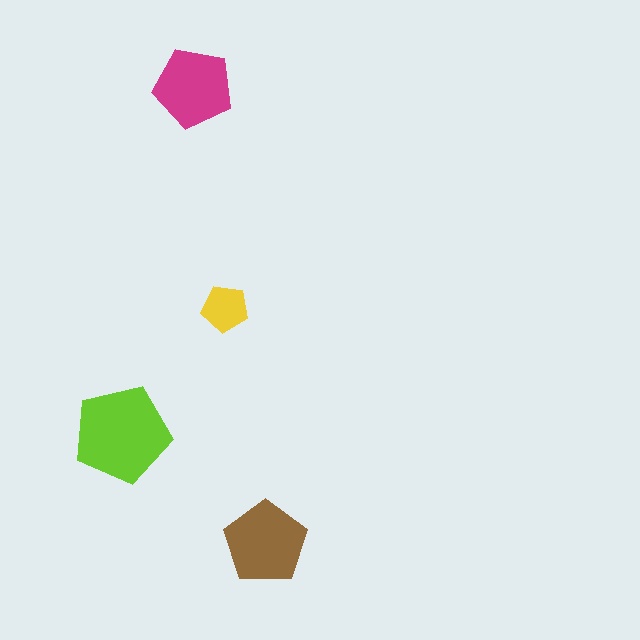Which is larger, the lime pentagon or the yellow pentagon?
The lime one.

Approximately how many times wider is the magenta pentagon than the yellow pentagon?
About 1.5 times wider.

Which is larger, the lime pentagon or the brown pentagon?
The lime one.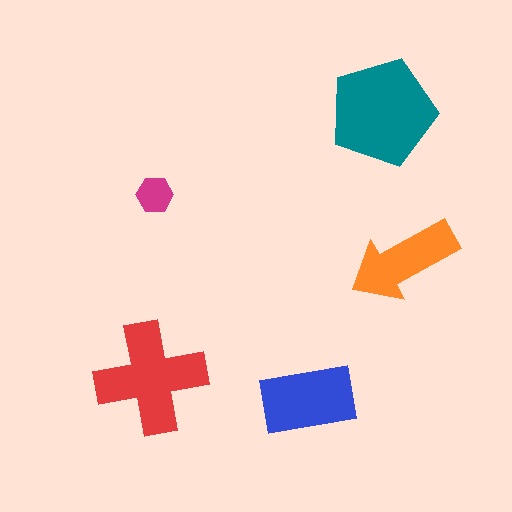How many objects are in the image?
There are 5 objects in the image.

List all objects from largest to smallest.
The teal pentagon, the red cross, the blue rectangle, the orange arrow, the magenta hexagon.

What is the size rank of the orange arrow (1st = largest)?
4th.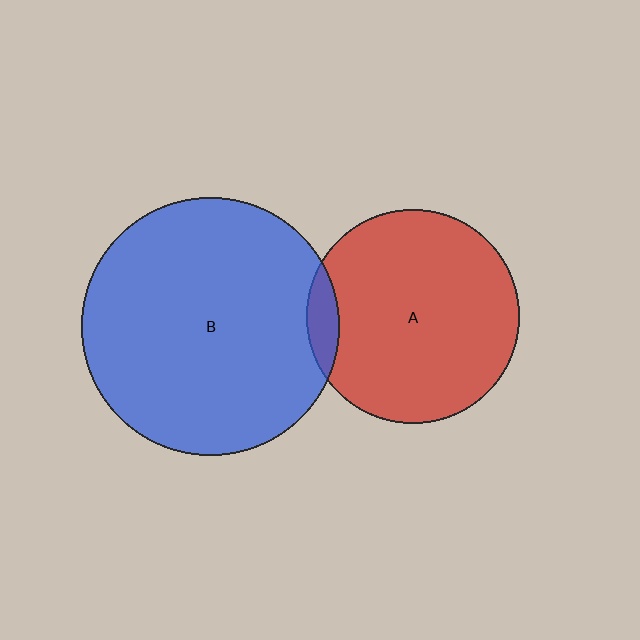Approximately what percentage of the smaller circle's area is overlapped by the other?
Approximately 10%.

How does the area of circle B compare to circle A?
Approximately 1.5 times.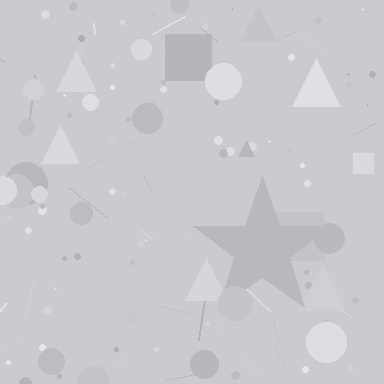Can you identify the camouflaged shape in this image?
The camouflaged shape is a star.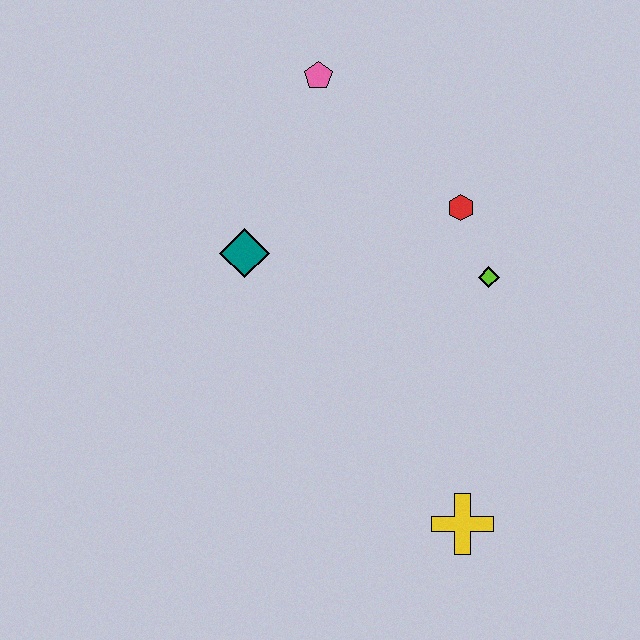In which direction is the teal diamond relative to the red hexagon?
The teal diamond is to the left of the red hexagon.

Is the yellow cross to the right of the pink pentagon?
Yes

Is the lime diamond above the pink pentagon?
No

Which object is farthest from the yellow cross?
The pink pentagon is farthest from the yellow cross.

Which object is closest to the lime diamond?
The red hexagon is closest to the lime diamond.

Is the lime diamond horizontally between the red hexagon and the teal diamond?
No